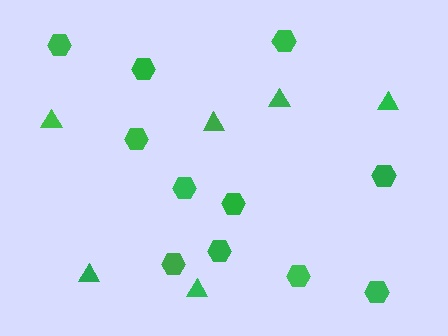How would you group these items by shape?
There are 2 groups: one group of triangles (6) and one group of hexagons (11).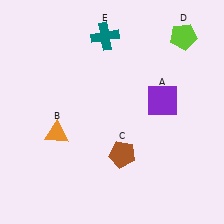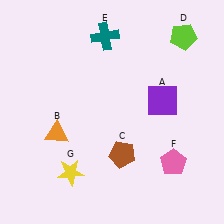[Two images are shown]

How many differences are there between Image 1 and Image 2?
There are 2 differences between the two images.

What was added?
A pink pentagon (F), a yellow star (G) were added in Image 2.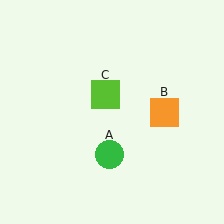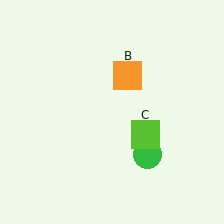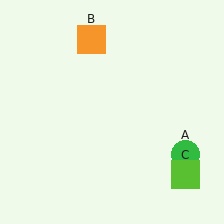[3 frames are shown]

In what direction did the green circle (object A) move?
The green circle (object A) moved right.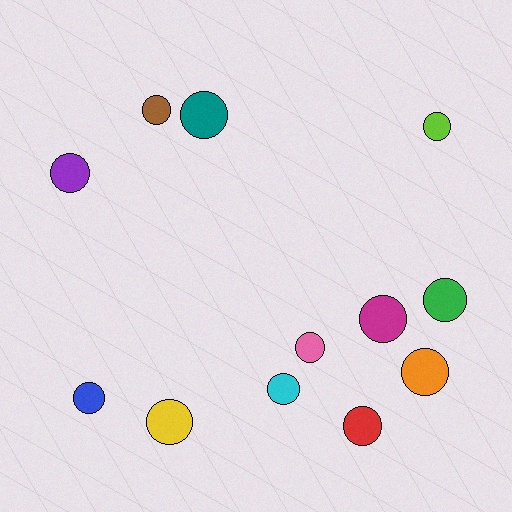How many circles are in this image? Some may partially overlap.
There are 12 circles.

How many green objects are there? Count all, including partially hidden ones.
There is 1 green object.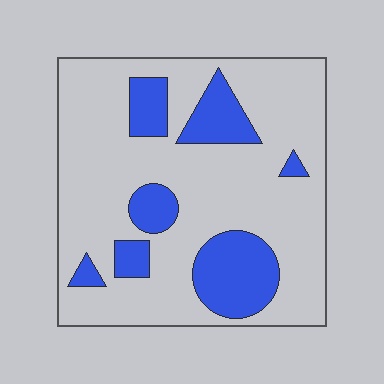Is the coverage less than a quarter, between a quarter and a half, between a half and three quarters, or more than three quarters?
Less than a quarter.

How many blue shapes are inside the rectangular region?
7.